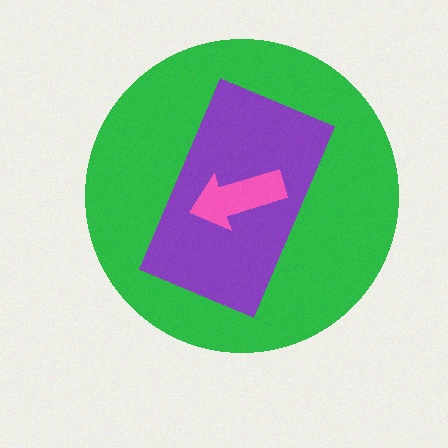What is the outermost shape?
The green circle.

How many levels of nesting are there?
3.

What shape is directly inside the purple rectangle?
The pink arrow.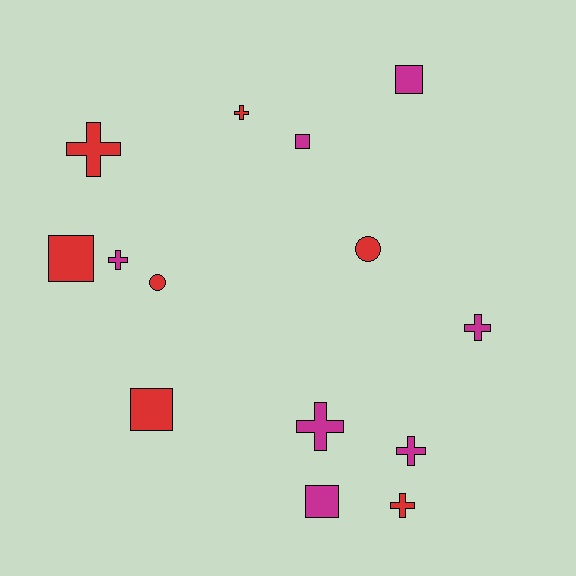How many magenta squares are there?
There are 3 magenta squares.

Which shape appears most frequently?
Cross, with 7 objects.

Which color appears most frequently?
Magenta, with 7 objects.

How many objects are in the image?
There are 14 objects.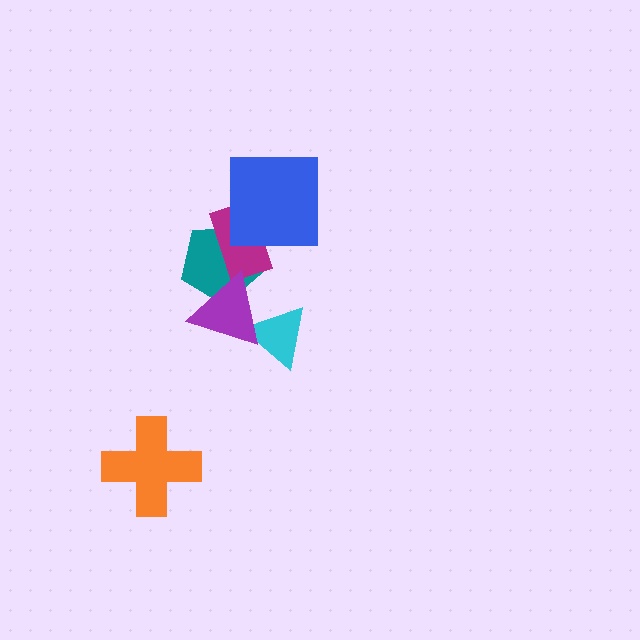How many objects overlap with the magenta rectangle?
2 objects overlap with the magenta rectangle.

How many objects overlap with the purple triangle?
2 objects overlap with the purple triangle.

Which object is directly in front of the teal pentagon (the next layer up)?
The magenta rectangle is directly in front of the teal pentagon.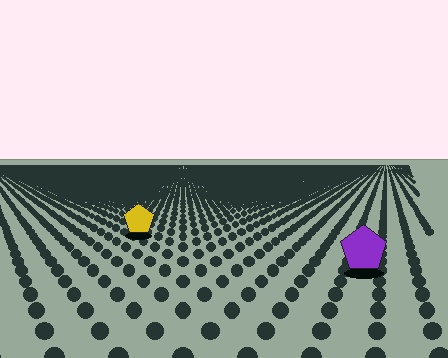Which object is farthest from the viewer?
The yellow pentagon is farthest from the viewer. It appears smaller and the ground texture around it is denser.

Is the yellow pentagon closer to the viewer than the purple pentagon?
No. The purple pentagon is closer — you can tell from the texture gradient: the ground texture is coarser near it.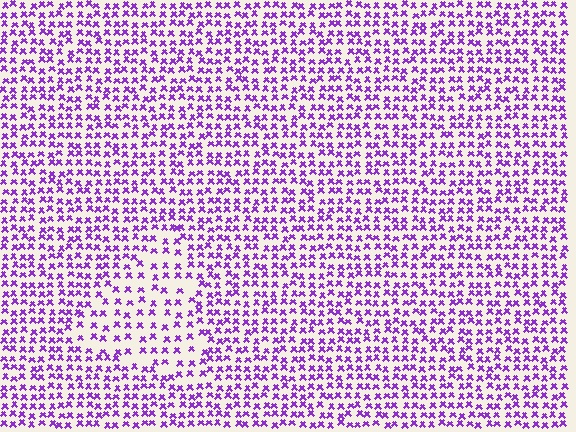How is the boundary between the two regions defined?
The boundary is defined by a change in element density (approximately 1.7x ratio). All elements are the same color, size, and shape.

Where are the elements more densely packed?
The elements are more densely packed outside the triangle boundary.